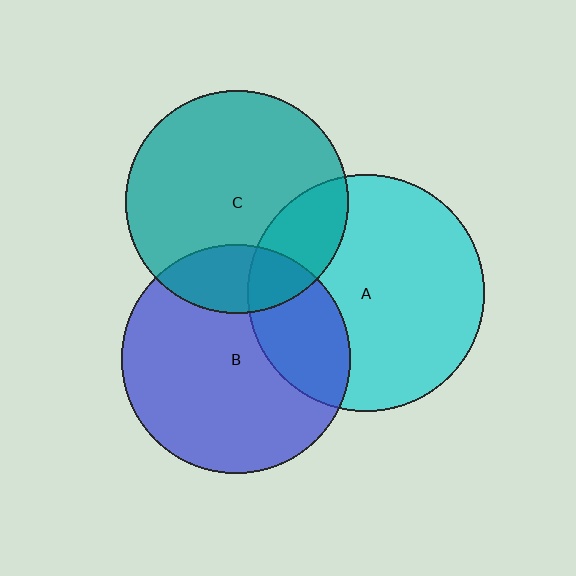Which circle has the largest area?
Circle A (cyan).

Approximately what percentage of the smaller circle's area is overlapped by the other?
Approximately 25%.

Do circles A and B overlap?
Yes.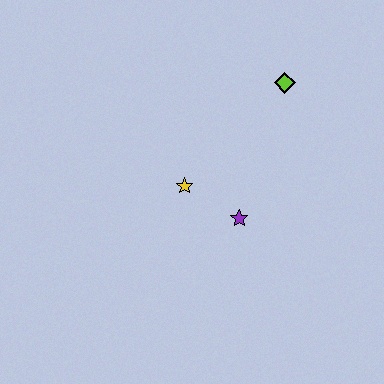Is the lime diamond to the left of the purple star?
No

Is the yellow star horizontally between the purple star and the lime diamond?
No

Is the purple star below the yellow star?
Yes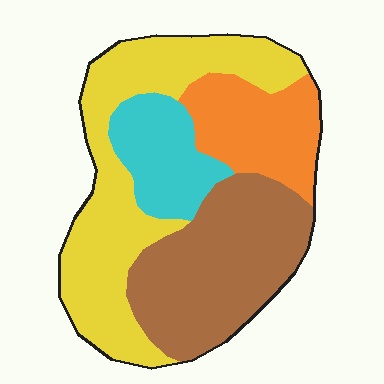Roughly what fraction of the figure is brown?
Brown covers around 30% of the figure.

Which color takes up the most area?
Yellow, at roughly 35%.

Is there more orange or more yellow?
Yellow.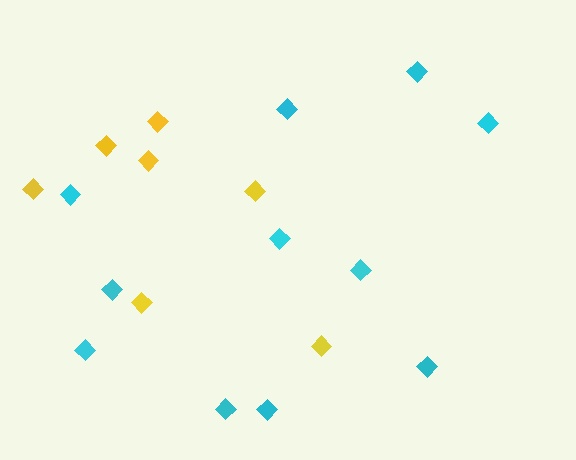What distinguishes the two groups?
There are 2 groups: one group of yellow diamonds (7) and one group of cyan diamonds (11).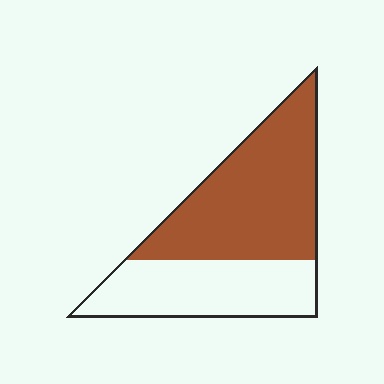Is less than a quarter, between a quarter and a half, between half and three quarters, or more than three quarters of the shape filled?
Between half and three quarters.